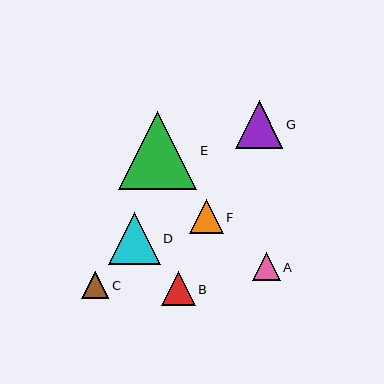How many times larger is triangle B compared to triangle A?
Triangle B is approximately 1.2 times the size of triangle A.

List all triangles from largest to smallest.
From largest to smallest: E, D, G, B, F, A, C.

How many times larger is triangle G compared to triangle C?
Triangle G is approximately 1.8 times the size of triangle C.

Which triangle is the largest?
Triangle E is the largest with a size of approximately 78 pixels.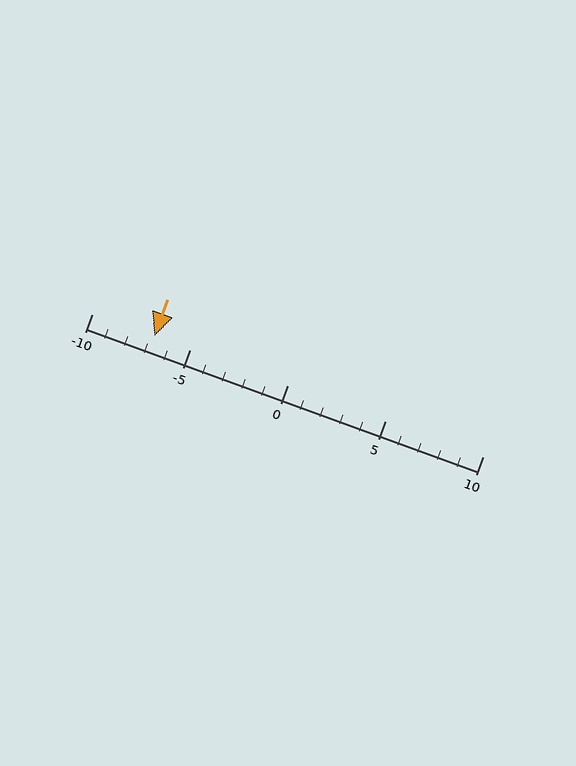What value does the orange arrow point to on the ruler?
The orange arrow points to approximately -7.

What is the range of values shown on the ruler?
The ruler shows values from -10 to 10.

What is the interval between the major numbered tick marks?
The major tick marks are spaced 5 units apart.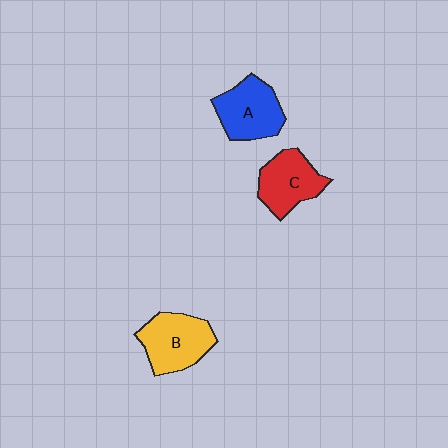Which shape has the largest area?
Shape B (yellow).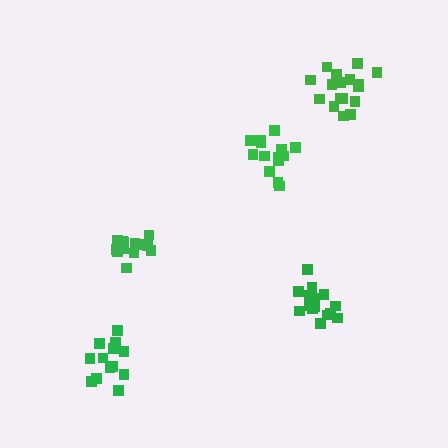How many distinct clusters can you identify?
There are 5 distinct clusters.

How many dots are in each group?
Group 1: 15 dots, Group 2: 14 dots, Group 3: 17 dots, Group 4: 15 dots, Group 5: 13 dots (74 total).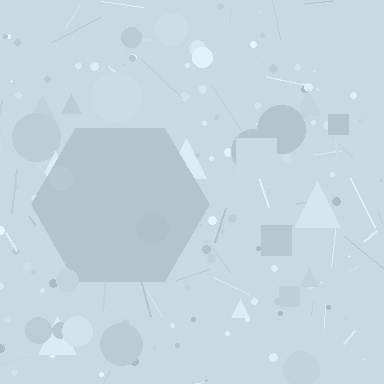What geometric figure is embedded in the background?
A hexagon is embedded in the background.